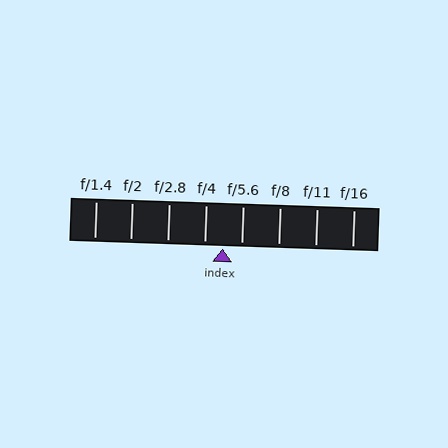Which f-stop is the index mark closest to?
The index mark is closest to f/4.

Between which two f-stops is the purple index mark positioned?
The index mark is between f/4 and f/5.6.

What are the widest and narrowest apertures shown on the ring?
The widest aperture shown is f/1.4 and the narrowest is f/16.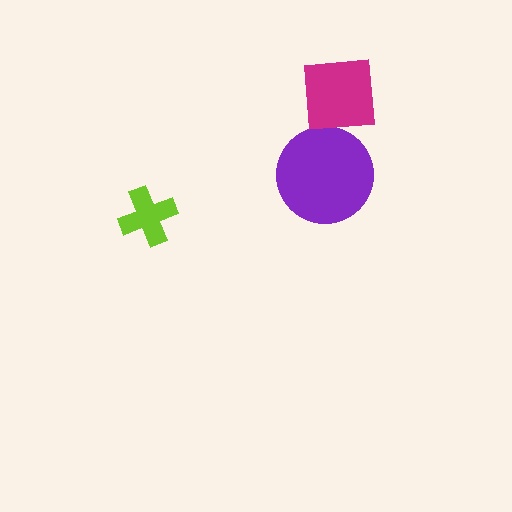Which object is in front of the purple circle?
The magenta square is in front of the purple circle.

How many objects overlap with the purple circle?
1 object overlaps with the purple circle.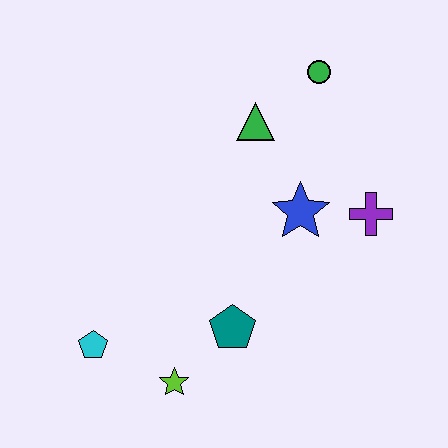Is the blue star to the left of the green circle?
Yes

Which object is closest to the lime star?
The teal pentagon is closest to the lime star.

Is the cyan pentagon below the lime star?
No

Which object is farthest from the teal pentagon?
The green circle is farthest from the teal pentagon.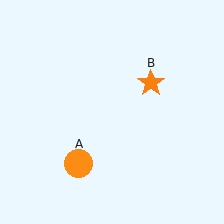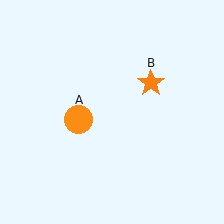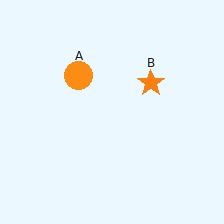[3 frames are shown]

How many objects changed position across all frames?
1 object changed position: orange circle (object A).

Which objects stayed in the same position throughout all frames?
Orange star (object B) remained stationary.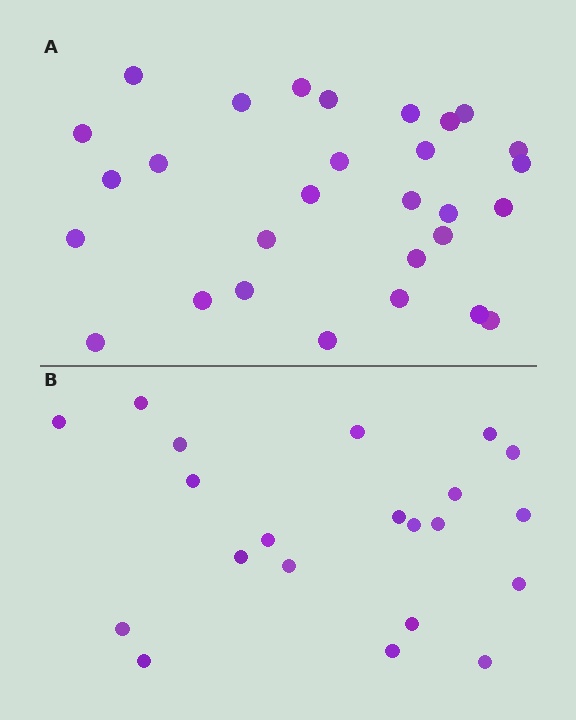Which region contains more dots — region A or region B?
Region A (the top region) has more dots.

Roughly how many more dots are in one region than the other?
Region A has roughly 8 or so more dots than region B.